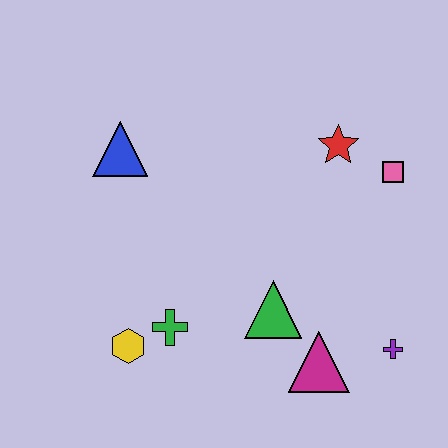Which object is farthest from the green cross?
The pink square is farthest from the green cross.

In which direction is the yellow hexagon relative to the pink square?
The yellow hexagon is to the left of the pink square.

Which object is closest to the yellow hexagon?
The green cross is closest to the yellow hexagon.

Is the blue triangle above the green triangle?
Yes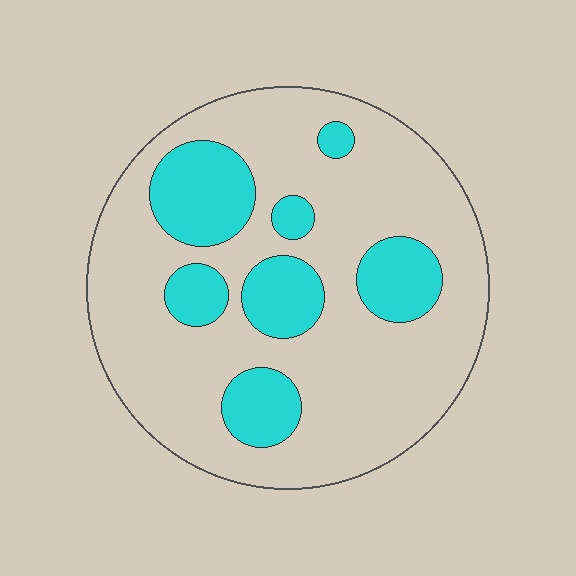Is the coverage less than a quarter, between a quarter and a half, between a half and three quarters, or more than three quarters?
Less than a quarter.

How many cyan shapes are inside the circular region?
7.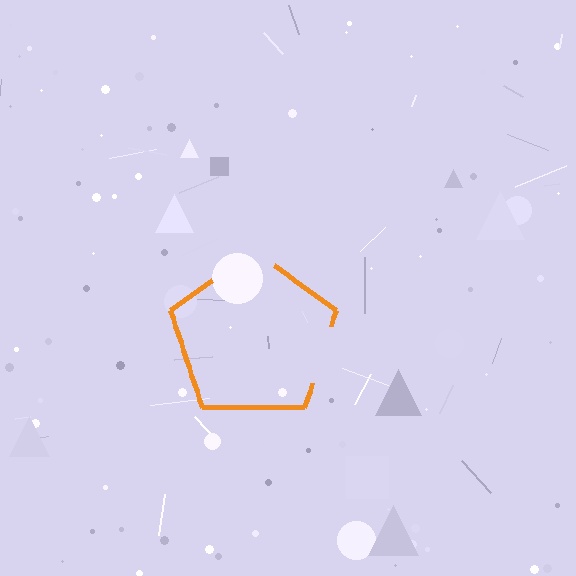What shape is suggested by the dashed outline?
The dashed outline suggests a pentagon.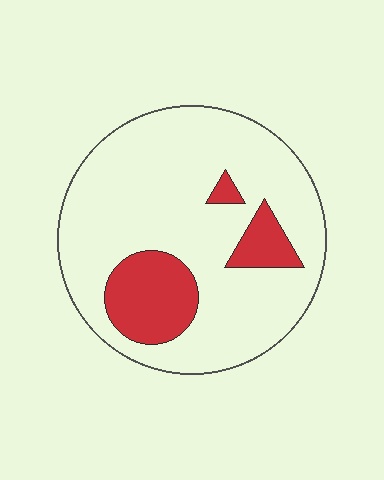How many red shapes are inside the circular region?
3.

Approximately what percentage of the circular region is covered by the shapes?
Approximately 20%.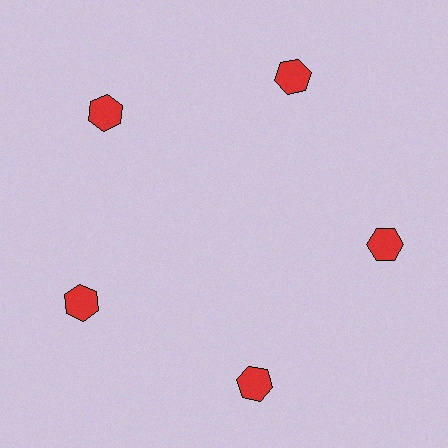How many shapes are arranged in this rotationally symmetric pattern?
There are 5 shapes, arranged in 5 groups of 1.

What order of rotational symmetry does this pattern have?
This pattern has 5-fold rotational symmetry.